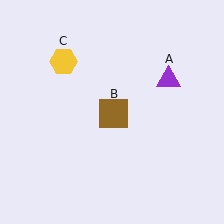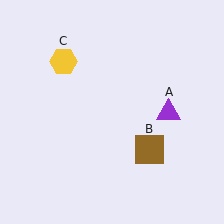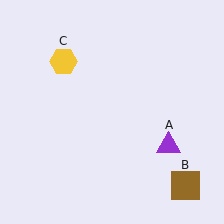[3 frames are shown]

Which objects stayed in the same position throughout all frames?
Yellow hexagon (object C) remained stationary.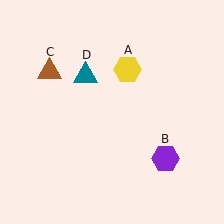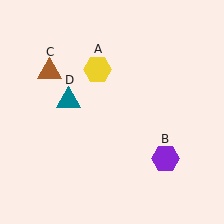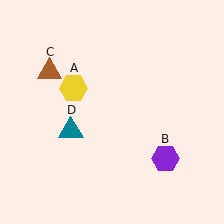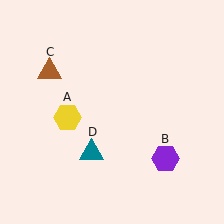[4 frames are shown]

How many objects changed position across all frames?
2 objects changed position: yellow hexagon (object A), teal triangle (object D).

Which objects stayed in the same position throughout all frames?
Purple hexagon (object B) and brown triangle (object C) remained stationary.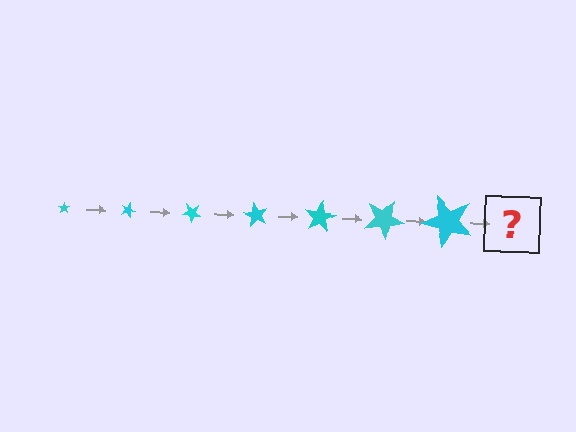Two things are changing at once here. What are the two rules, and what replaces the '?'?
The two rules are that the star grows larger each step and it rotates 20 degrees each step. The '?' should be a star, larger than the previous one and rotated 140 degrees from the start.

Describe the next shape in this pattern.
It should be a star, larger than the previous one and rotated 140 degrees from the start.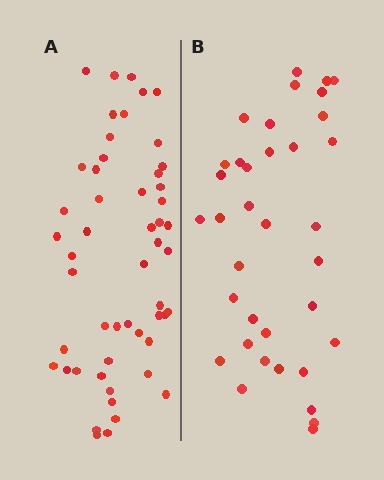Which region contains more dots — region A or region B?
Region A (the left region) has more dots.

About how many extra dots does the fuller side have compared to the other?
Region A has approximately 15 more dots than region B.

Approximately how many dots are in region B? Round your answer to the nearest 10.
About 40 dots. (The exact count is 36, which rounds to 40.)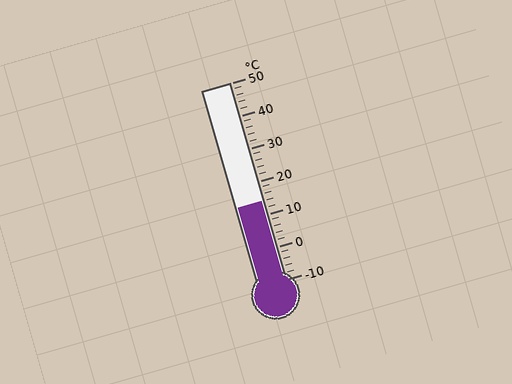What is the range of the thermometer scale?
The thermometer scale ranges from -10°C to 50°C.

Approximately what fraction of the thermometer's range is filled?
The thermometer is filled to approximately 40% of its range.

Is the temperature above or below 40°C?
The temperature is below 40°C.